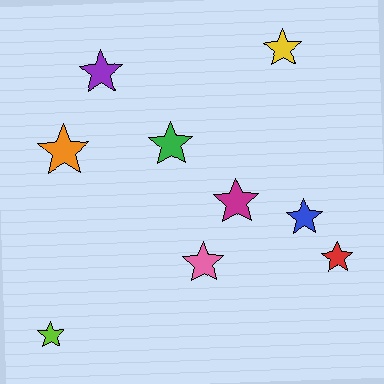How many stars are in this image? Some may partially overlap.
There are 9 stars.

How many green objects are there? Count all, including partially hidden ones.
There is 1 green object.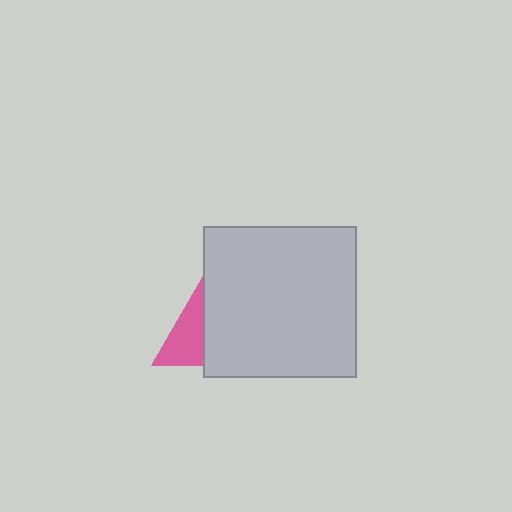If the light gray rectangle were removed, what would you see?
You would see the complete pink triangle.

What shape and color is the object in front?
The object in front is a light gray rectangle.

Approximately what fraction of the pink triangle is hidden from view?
Roughly 66% of the pink triangle is hidden behind the light gray rectangle.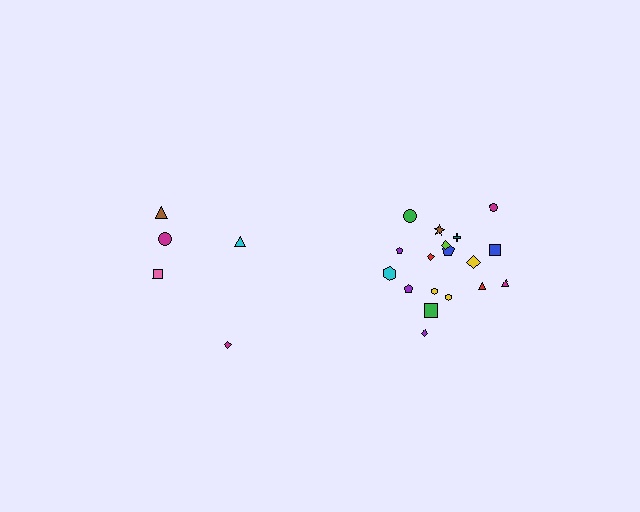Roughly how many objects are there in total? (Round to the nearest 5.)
Roughly 25 objects in total.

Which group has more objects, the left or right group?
The right group.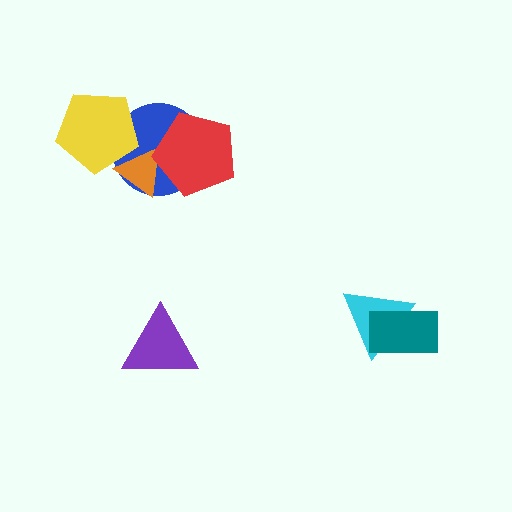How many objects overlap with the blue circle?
3 objects overlap with the blue circle.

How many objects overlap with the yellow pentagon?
2 objects overlap with the yellow pentagon.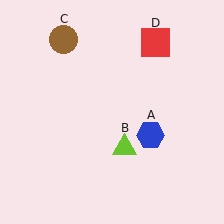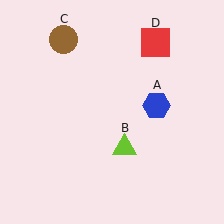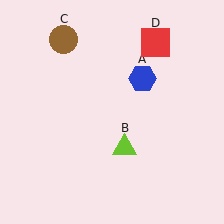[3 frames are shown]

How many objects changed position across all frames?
1 object changed position: blue hexagon (object A).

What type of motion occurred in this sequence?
The blue hexagon (object A) rotated counterclockwise around the center of the scene.